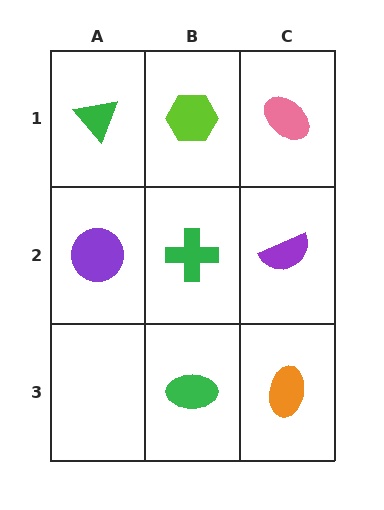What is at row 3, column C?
An orange ellipse.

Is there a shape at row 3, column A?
No, that cell is empty.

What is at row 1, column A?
A green triangle.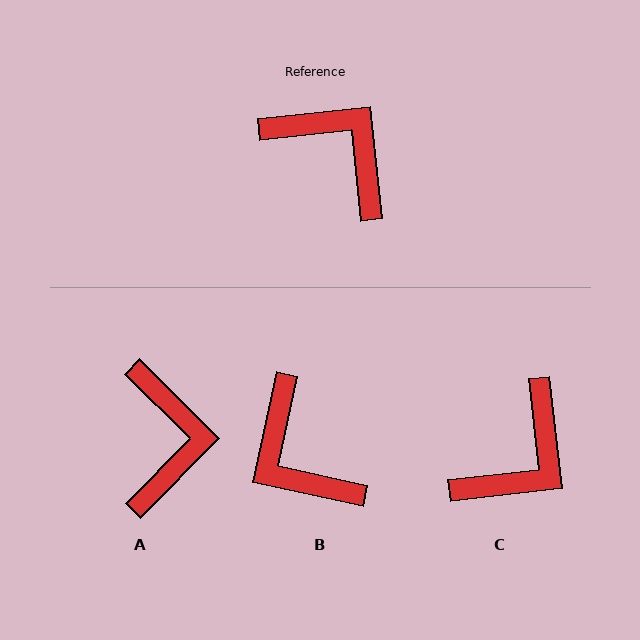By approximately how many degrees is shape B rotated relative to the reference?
Approximately 161 degrees counter-clockwise.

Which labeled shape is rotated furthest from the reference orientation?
B, about 161 degrees away.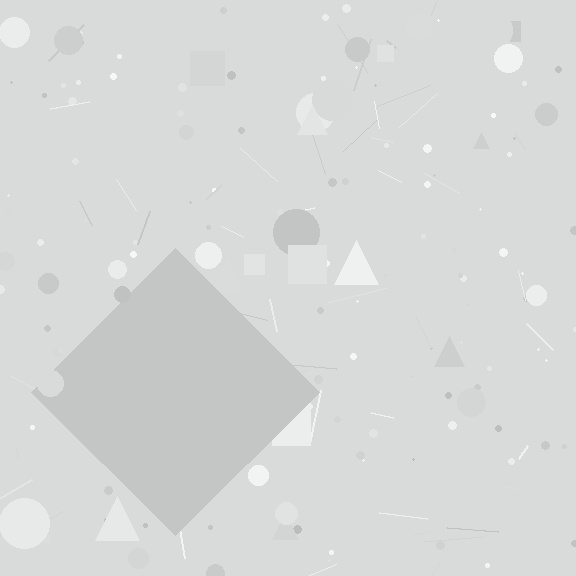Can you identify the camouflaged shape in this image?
The camouflaged shape is a diamond.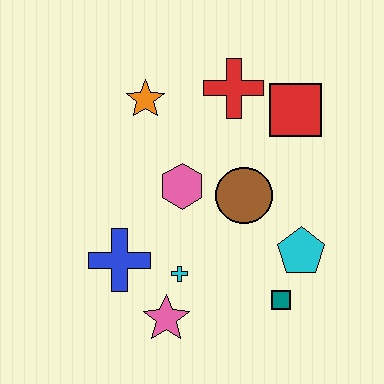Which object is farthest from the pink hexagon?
The teal square is farthest from the pink hexagon.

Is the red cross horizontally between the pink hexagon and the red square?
Yes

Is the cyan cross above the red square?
No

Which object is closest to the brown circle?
The pink hexagon is closest to the brown circle.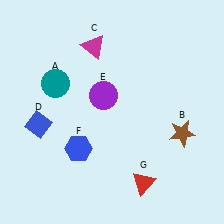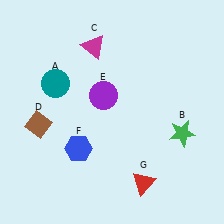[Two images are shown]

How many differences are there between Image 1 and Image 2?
There are 2 differences between the two images.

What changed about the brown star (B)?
In Image 1, B is brown. In Image 2, it changed to green.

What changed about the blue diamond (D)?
In Image 1, D is blue. In Image 2, it changed to brown.